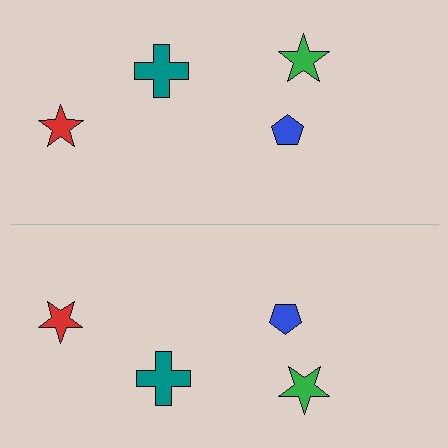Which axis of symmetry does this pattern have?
The pattern has a horizontal axis of symmetry running through the center of the image.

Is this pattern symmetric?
Yes, this pattern has bilateral (reflection) symmetry.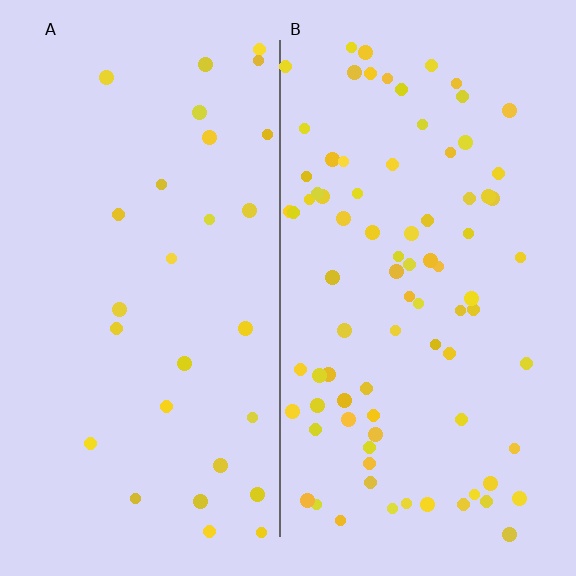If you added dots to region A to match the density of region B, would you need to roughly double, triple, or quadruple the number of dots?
Approximately triple.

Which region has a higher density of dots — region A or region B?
B (the right).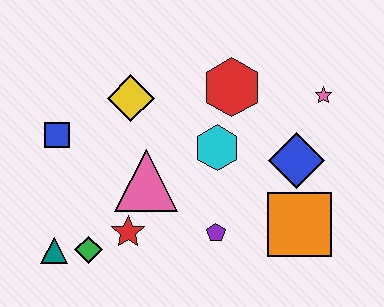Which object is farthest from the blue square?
The pink star is farthest from the blue square.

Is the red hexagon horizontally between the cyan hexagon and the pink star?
Yes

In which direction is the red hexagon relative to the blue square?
The red hexagon is to the right of the blue square.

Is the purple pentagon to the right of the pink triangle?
Yes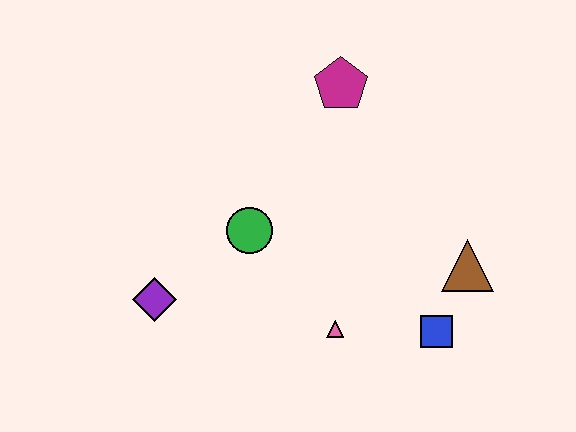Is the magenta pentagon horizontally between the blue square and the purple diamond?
Yes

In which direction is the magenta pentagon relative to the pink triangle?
The magenta pentagon is above the pink triangle.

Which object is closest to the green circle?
The purple diamond is closest to the green circle.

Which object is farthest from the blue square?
The purple diamond is farthest from the blue square.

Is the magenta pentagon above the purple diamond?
Yes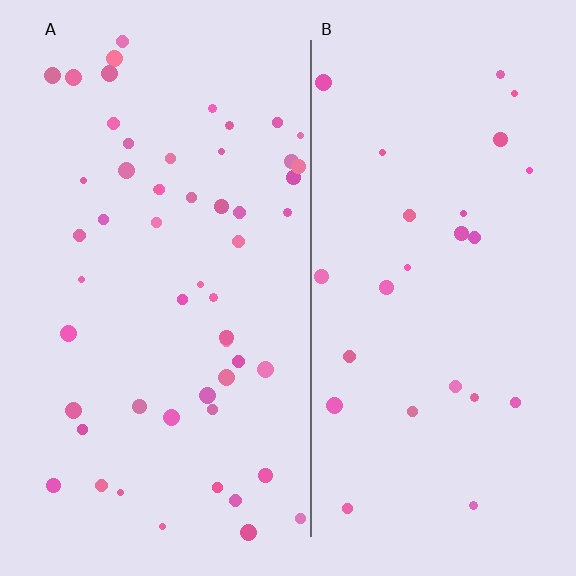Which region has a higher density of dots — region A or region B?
A (the left).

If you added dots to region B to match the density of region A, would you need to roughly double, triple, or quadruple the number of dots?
Approximately double.